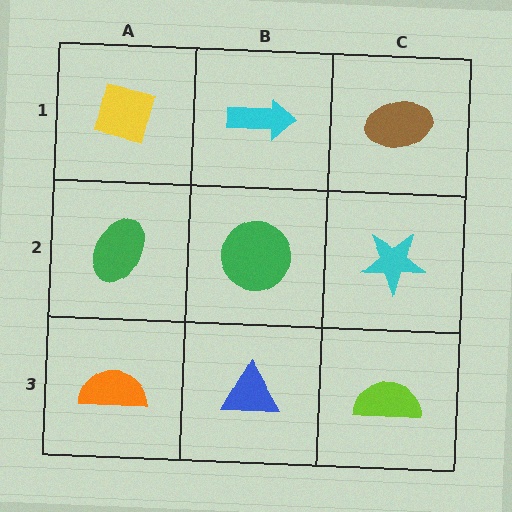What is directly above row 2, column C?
A brown ellipse.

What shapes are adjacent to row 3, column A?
A green ellipse (row 2, column A), a blue triangle (row 3, column B).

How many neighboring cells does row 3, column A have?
2.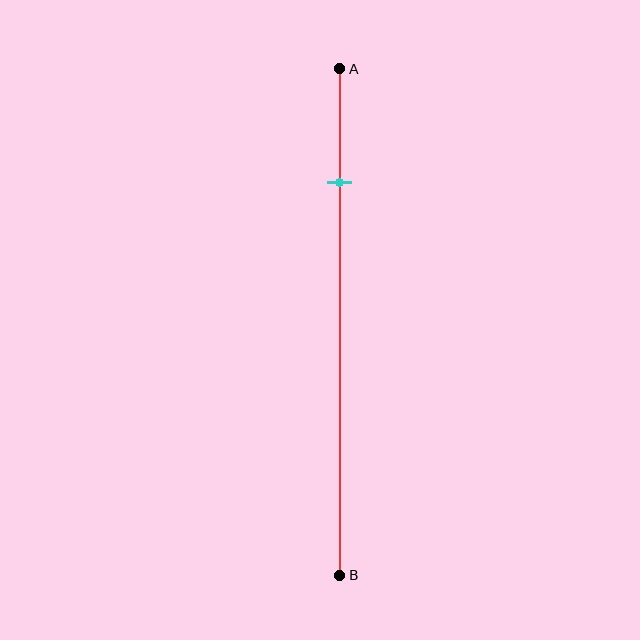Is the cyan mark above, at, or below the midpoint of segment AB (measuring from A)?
The cyan mark is above the midpoint of segment AB.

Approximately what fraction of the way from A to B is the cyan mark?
The cyan mark is approximately 20% of the way from A to B.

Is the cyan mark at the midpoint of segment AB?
No, the mark is at about 20% from A, not at the 50% midpoint.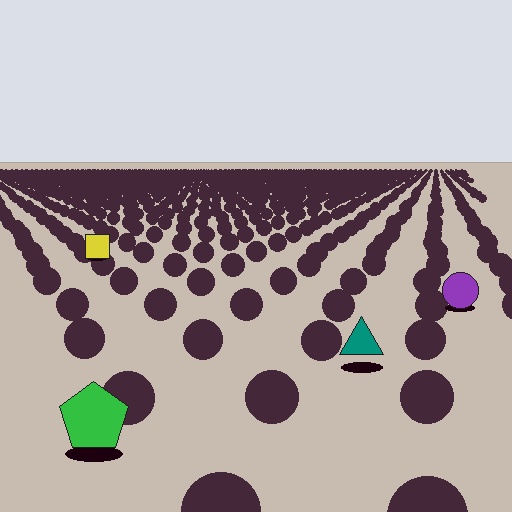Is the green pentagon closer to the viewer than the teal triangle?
Yes. The green pentagon is closer — you can tell from the texture gradient: the ground texture is coarser near it.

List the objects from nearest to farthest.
From nearest to farthest: the green pentagon, the teal triangle, the purple circle, the yellow square.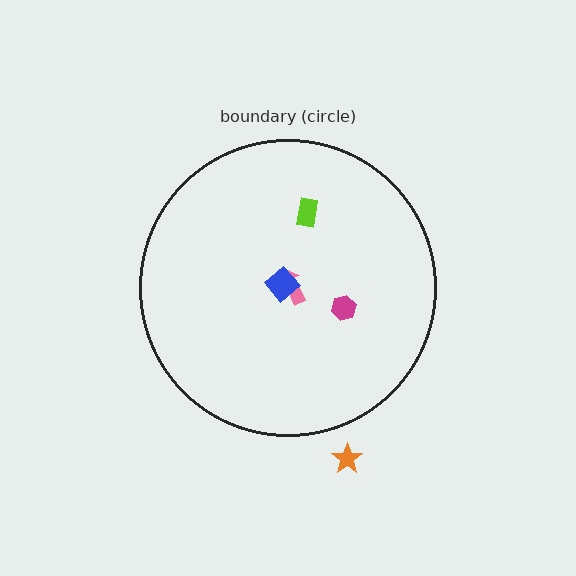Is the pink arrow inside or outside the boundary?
Inside.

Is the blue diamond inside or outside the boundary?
Inside.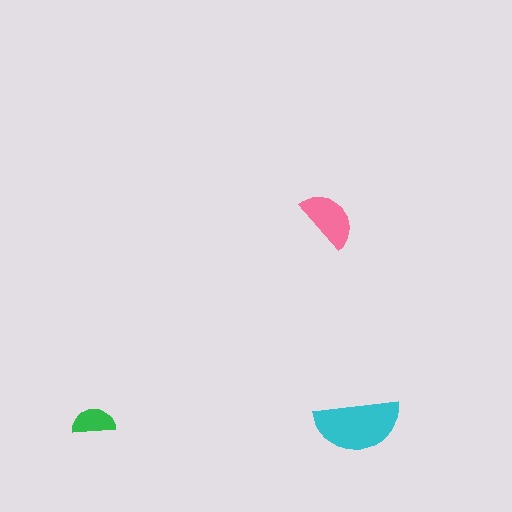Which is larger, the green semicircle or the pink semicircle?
The pink one.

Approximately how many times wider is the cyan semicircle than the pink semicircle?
About 1.5 times wider.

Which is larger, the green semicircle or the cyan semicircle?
The cyan one.